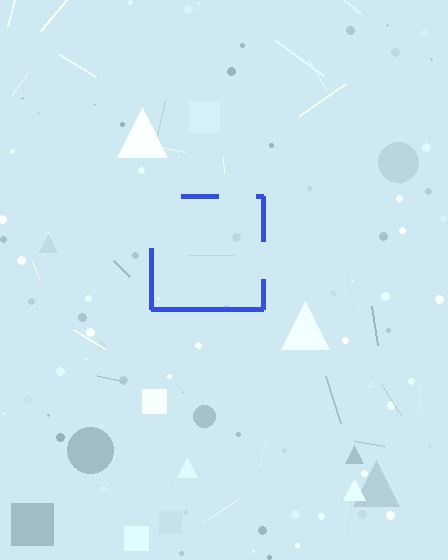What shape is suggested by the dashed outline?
The dashed outline suggests a square.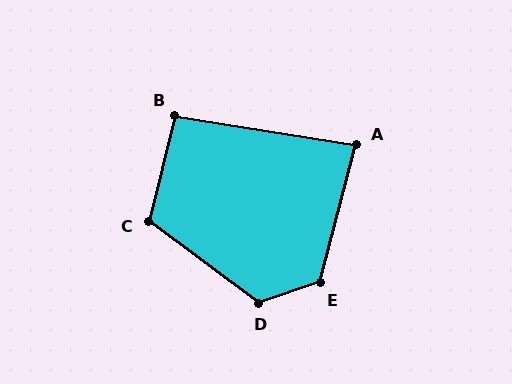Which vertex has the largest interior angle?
D, at approximately 125 degrees.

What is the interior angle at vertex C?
Approximately 113 degrees (obtuse).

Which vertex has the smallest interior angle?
A, at approximately 84 degrees.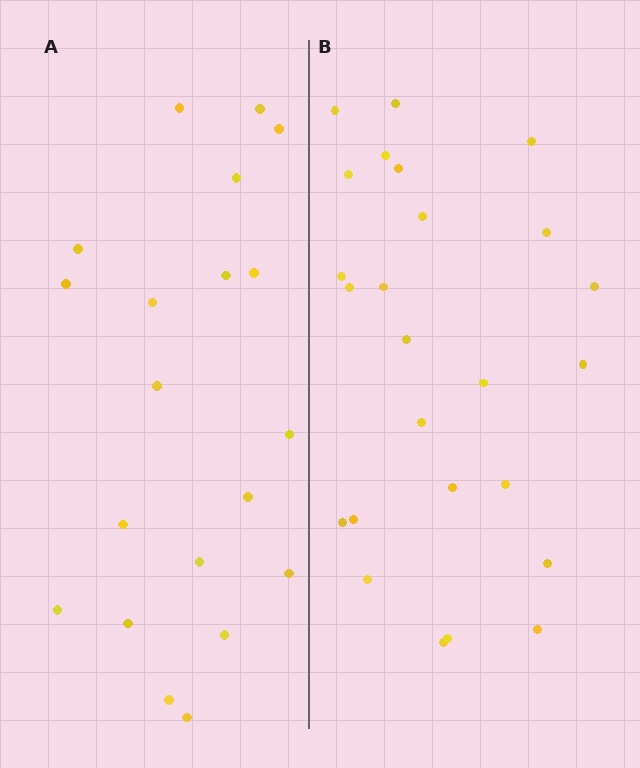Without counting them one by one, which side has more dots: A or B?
Region B (the right region) has more dots.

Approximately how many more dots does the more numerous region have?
Region B has about 5 more dots than region A.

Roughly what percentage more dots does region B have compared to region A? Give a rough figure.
About 25% more.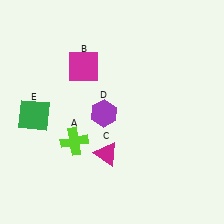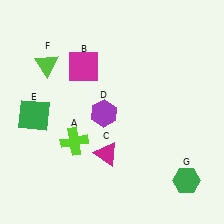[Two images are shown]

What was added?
A lime triangle (F), a green hexagon (G) were added in Image 2.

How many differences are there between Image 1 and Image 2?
There are 2 differences between the two images.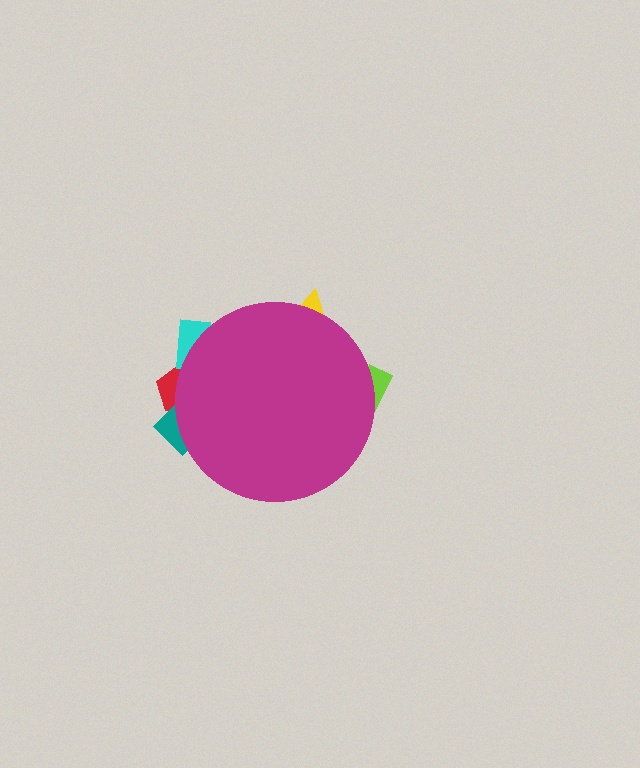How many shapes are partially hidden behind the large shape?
5 shapes are partially hidden.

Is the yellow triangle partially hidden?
Yes, the yellow triangle is partially hidden behind the magenta circle.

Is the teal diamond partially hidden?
Yes, the teal diamond is partially hidden behind the magenta circle.